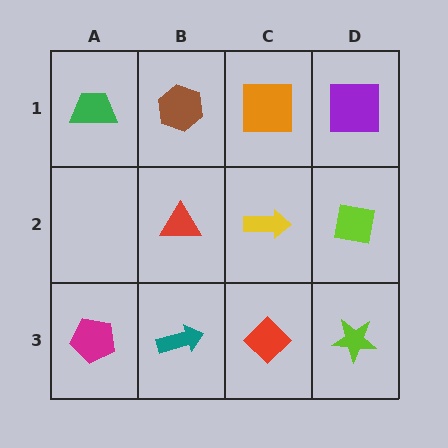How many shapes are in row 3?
4 shapes.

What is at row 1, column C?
An orange square.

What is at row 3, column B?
A teal arrow.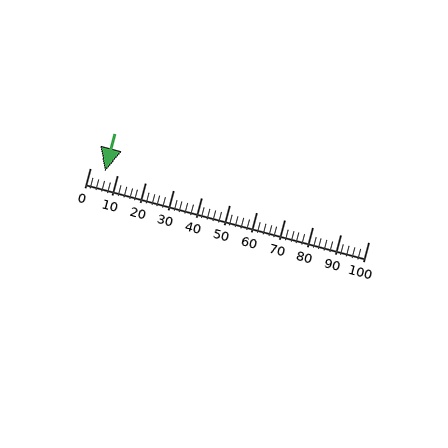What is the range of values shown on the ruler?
The ruler shows values from 0 to 100.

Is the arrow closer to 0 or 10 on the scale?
The arrow is closer to 10.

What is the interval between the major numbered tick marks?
The major tick marks are spaced 10 units apart.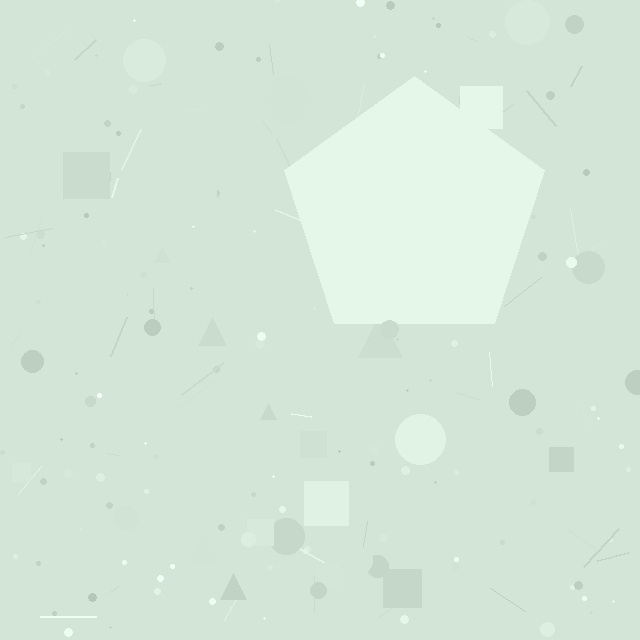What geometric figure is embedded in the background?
A pentagon is embedded in the background.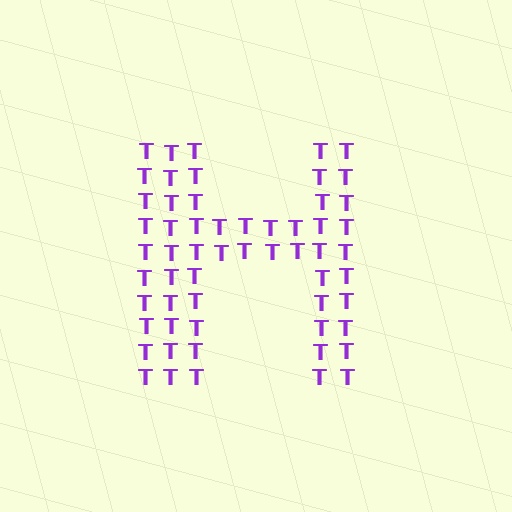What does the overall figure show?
The overall figure shows the letter H.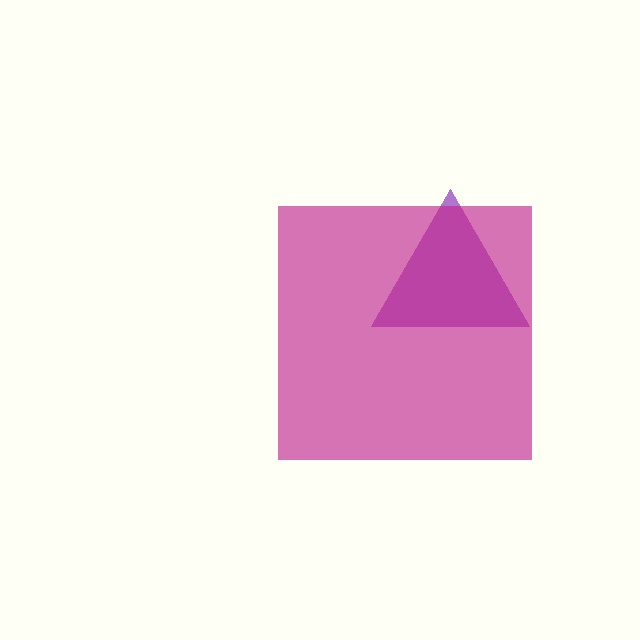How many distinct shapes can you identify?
There are 2 distinct shapes: a purple triangle, a magenta square.